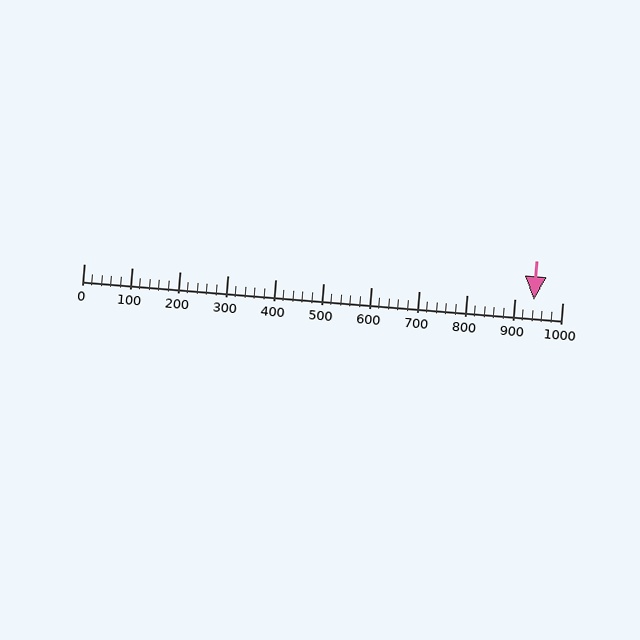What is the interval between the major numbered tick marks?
The major tick marks are spaced 100 units apart.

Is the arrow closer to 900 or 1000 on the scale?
The arrow is closer to 900.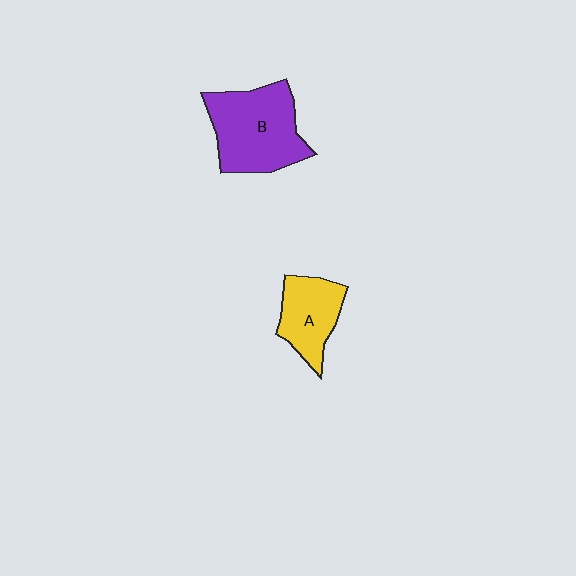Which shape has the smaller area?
Shape A (yellow).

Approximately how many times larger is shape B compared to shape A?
Approximately 1.6 times.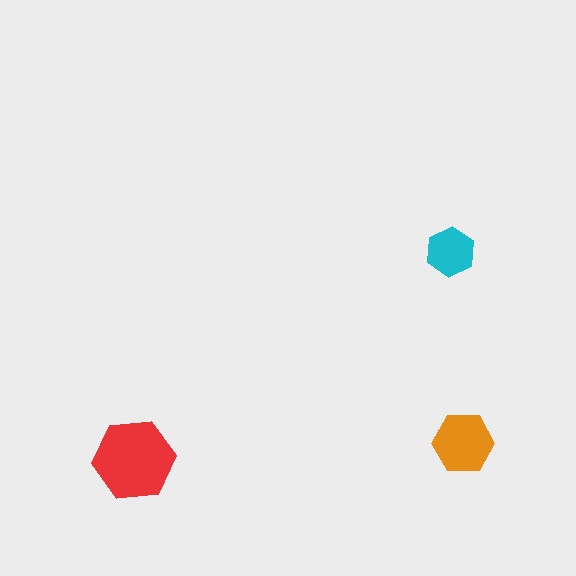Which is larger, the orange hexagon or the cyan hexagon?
The orange one.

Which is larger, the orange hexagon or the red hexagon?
The red one.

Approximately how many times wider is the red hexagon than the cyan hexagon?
About 1.5 times wider.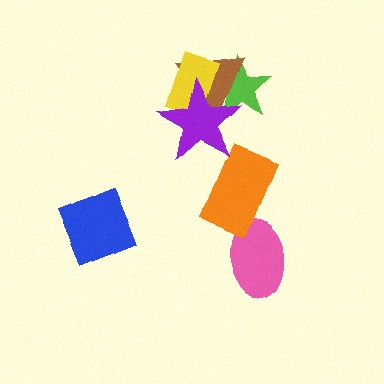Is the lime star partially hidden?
Yes, it is partially covered by another shape.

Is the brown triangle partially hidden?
Yes, it is partially covered by another shape.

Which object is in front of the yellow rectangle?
The purple star is in front of the yellow rectangle.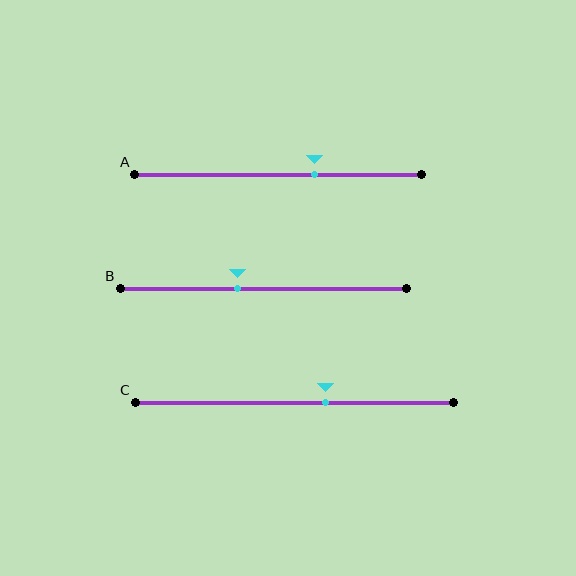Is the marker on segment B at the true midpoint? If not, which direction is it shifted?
No, the marker on segment B is shifted to the left by about 9% of the segment length.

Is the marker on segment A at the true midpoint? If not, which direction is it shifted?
No, the marker on segment A is shifted to the right by about 13% of the segment length.